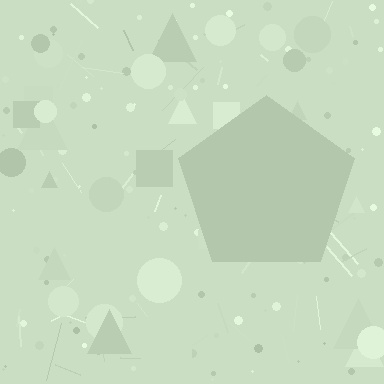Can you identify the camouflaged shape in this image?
The camouflaged shape is a pentagon.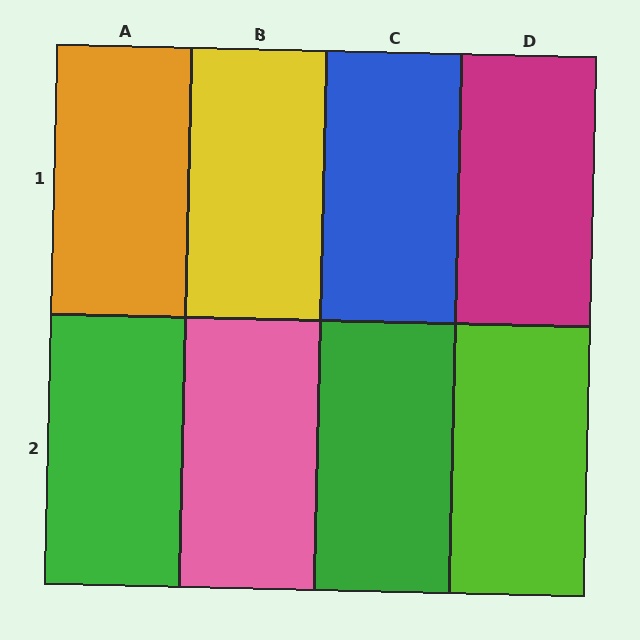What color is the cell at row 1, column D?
Magenta.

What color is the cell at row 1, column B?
Yellow.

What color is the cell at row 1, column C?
Blue.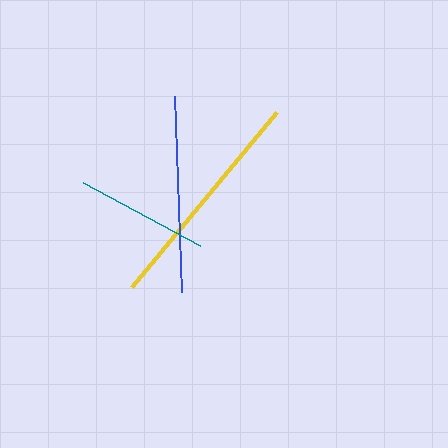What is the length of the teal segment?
The teal segment is approximately 133 pixels long.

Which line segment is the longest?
The yellow line is the longest at approximately 227 pixels.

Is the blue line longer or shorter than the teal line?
The blue line is longer than the teal line.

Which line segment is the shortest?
The teal line is the shortest at approximately 133 pixels.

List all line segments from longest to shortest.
From longest to shortest: yellow, blue, teal.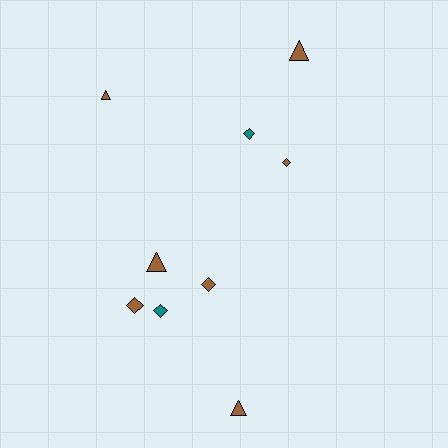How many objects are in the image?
There are 9 objects.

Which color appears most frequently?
Brown, with 7 objects.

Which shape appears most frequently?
Diamond, with 5 objects.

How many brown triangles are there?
There are 4 brown triangles.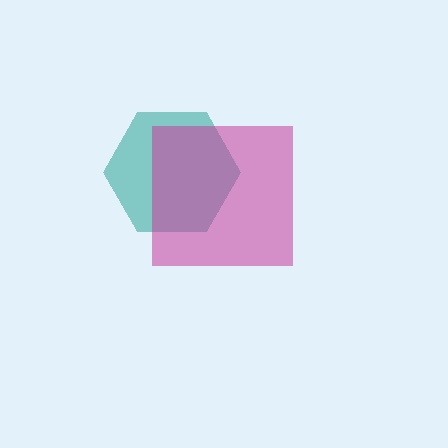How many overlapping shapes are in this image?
There are 2 overlapping shapes in the image.